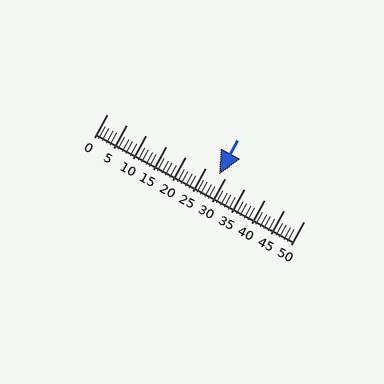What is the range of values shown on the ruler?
The ruler shows values from 0 to 50.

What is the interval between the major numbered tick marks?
The major tick marks are spaced 5 units apart.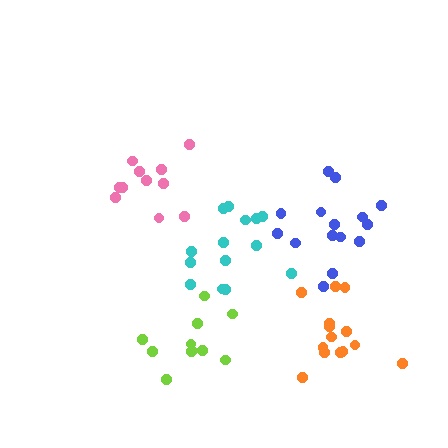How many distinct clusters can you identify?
There are 5 distinct clusters.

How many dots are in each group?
Group 1: 11 dots, Group 2: 11 dots, Group 3: 14 dots, Group 4: 15 dots, Group 5: 14 dots (65 total).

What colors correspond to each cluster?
The clusters are colored: pink, lime, cyan, blue, orange.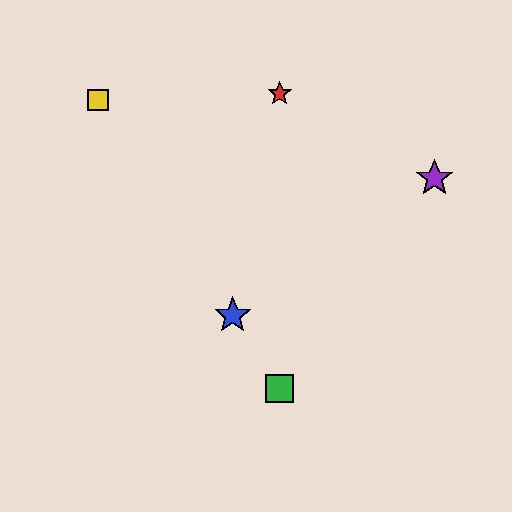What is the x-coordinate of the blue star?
The blue star is at x≈233.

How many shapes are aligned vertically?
2 shapes (the red star, the green square) are aligned vertically.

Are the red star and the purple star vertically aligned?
No, the red star is at x≈280 and the purple star is at x≈435.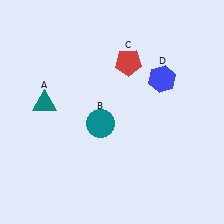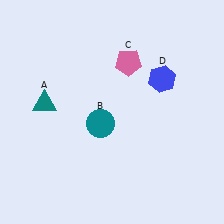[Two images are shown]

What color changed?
The pentagon (C) changed from red in Image 1 to pink in Image 2.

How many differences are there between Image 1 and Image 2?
There is 1 difference between the two images.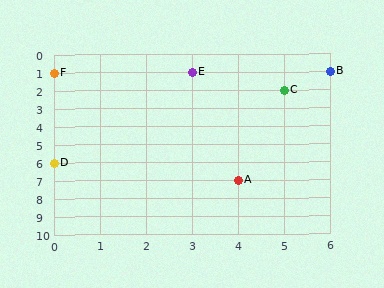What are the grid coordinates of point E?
Point E is at grid coordinates (3, 1).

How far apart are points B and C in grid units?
Points B and C are 1 column and 1 row apart (about 1.4 grid units diagonally).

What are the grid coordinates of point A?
Point A is at grid coordinates (4, 7).